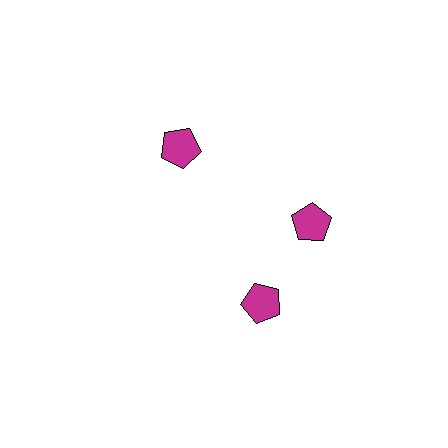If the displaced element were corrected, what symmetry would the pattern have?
It would have 3-fold rotational symmetry — the pattern would map onto itself every 120 degrees.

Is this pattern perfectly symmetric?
No. The 3 magenta pentagons are arranged in a ring, but one element near the 7 o'clock position is rotated out of alignment along the ring, breaking the 3-fold rotational symmetry.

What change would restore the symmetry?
The symmetry would be restored by rotating it back into even spacing with its neighbors so that all 3 pentagons sit at equal angles and equal distance from the center.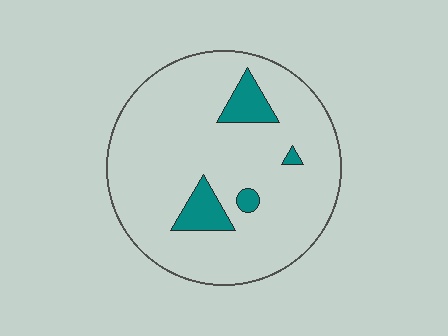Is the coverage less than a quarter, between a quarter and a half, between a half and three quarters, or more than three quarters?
Less than a quarter.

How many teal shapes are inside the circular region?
4.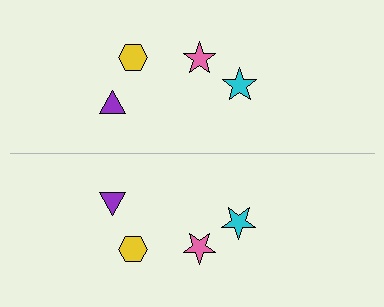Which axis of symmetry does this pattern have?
The pattern has a horizontal axis of symmetry running through the center of the image.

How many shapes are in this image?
There are 8 shapes in this image.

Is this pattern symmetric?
Yes, this pattern has bilateral (reflection) symmetry.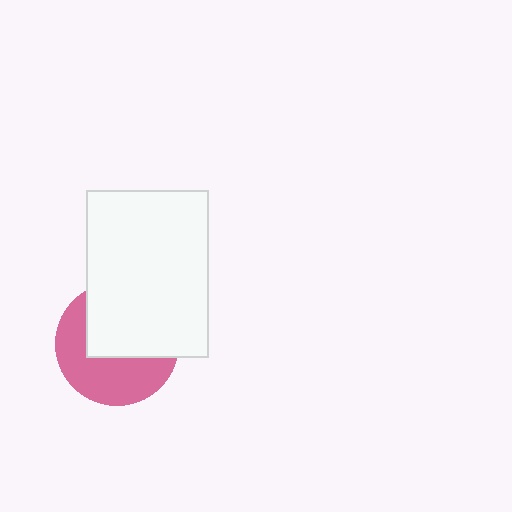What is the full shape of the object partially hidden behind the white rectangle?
The partially hidden object is a pink circle.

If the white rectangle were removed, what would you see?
You would see the complete pink circle.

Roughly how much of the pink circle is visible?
About half of it is visible (roughly 49%).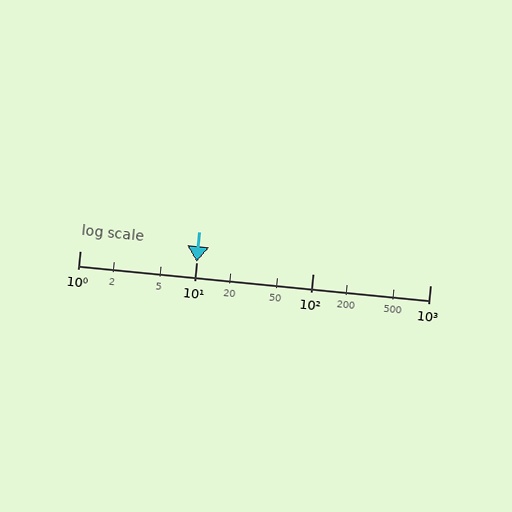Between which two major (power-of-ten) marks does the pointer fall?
The pointer is between 10 and 100.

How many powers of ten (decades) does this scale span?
The scale spans 3 decades, from 1 to 1000.